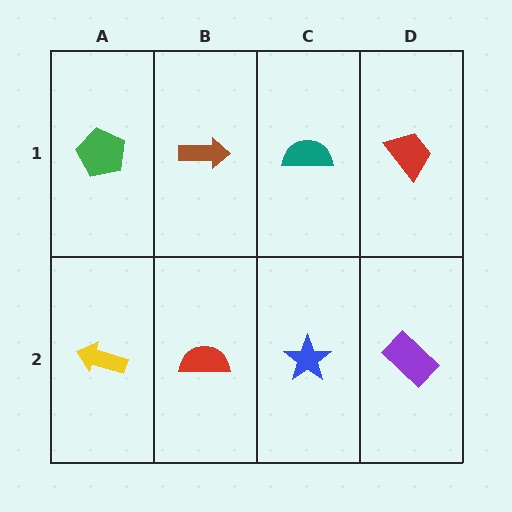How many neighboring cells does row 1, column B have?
3.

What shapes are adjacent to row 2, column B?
A brown arrow (row 1, column B), a yellow arrow (row 2, column A), a blue star (row 2, column C).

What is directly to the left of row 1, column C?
A brown arrow.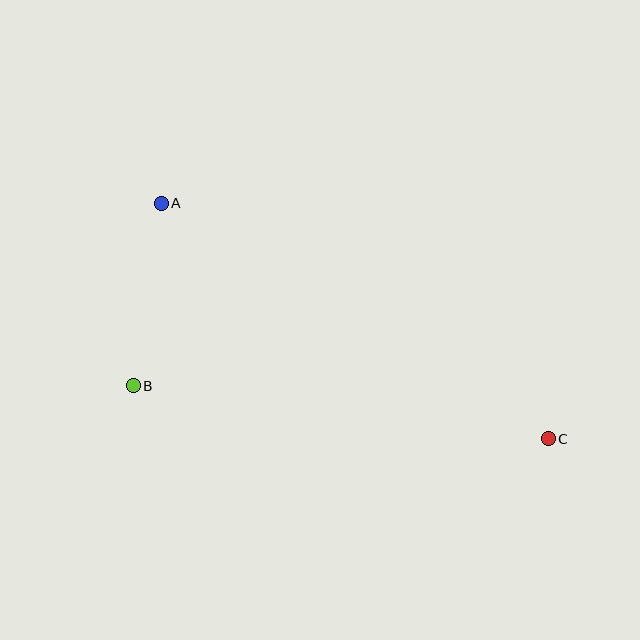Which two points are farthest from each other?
Points A and C are farthest from each other.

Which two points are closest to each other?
Points A and B are closest to each other.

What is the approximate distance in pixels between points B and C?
The distance between B and C is approximately 418 pixels.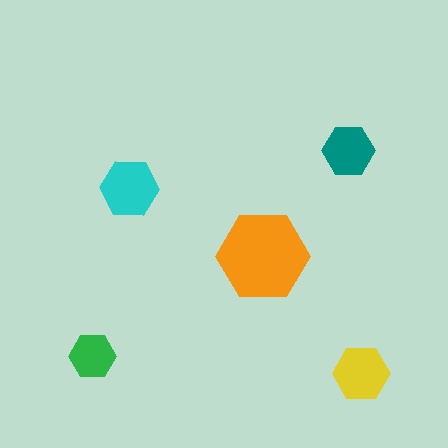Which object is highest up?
The teal hexagon is topmost.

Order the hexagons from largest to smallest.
the orange one, the cyan one, the yellow one, the teal one, the green one.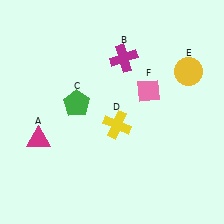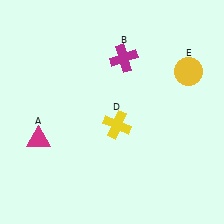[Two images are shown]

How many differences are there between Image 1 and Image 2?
There are 2 differences between the two images.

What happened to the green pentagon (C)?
The green pentagon (C) was removed in Image 2. It was in the top-left area of Image 1.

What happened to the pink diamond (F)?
The pink diamond (F) was removed in Image 2. It was in the top-right area of Image 1.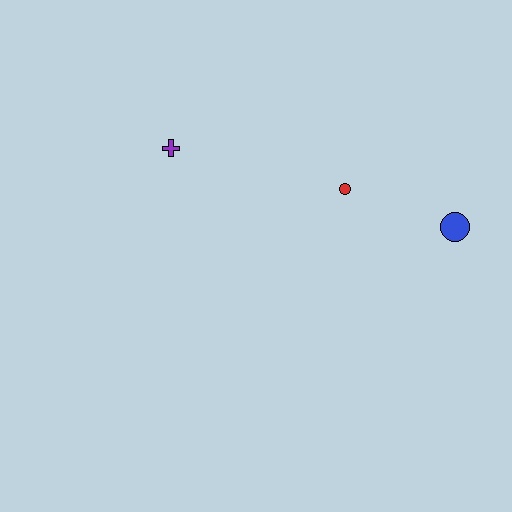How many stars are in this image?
There are no stars.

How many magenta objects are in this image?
There are no magenta objects.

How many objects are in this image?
There are 3 objects.